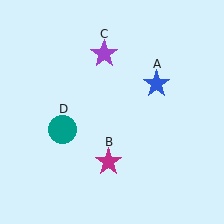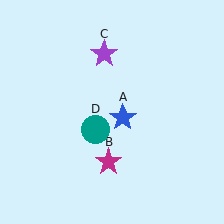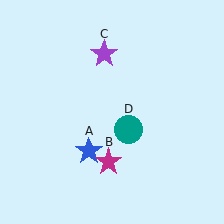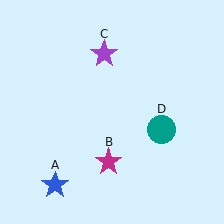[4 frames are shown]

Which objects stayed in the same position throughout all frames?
Magenta star (object B) and purple star (object C) remained stationary.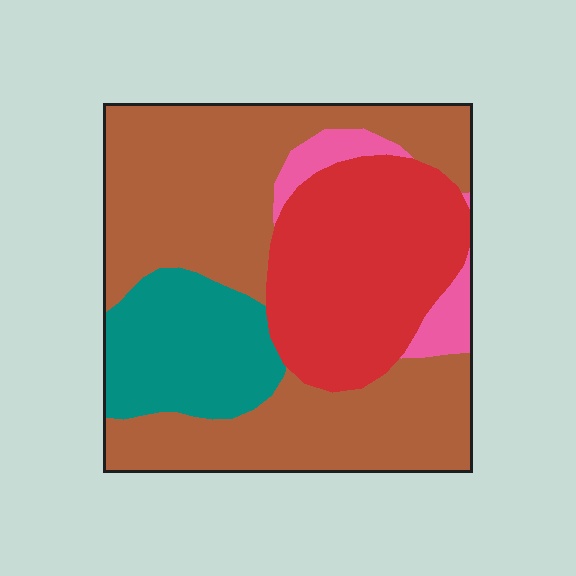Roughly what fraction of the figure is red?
Red covers around 25% of the figure.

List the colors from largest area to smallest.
From largest to smallest: brown, red, teal, pink.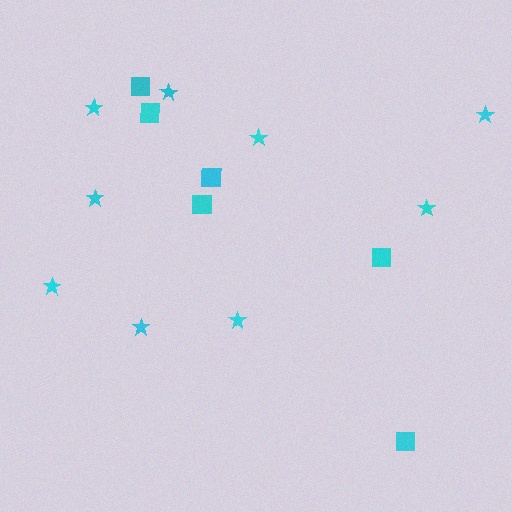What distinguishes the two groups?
There are 2 groups: one group of squares (6) and one group of stars (9).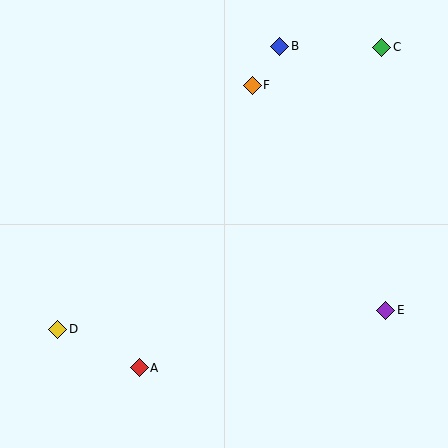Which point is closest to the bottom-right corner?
Point E is closest to the bottom-right corner.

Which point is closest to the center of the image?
Point F at (252, 85) is closest to the center.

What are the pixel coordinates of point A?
Point A is at (139, 368).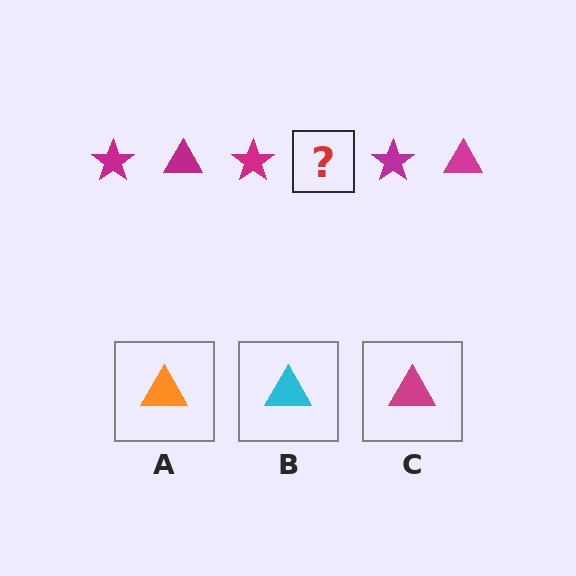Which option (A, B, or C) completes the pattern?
C.